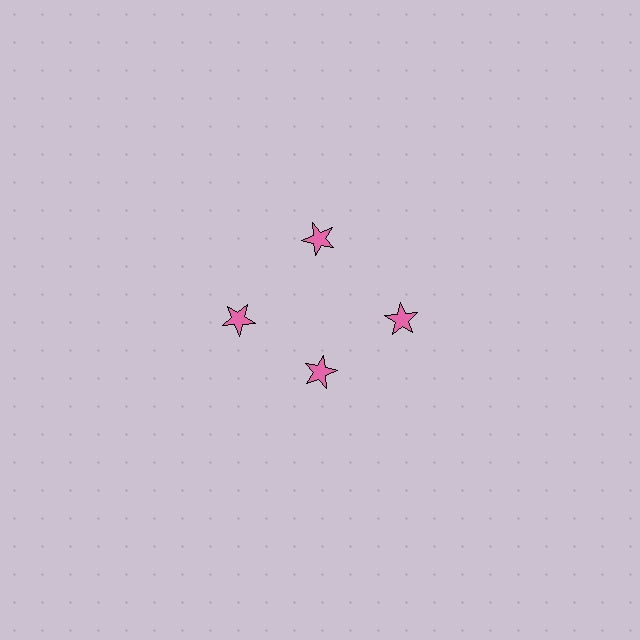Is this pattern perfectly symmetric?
No. The 4 pink stars are arranged in a ring, but one element near the 6 o'clock position is pulled inward toward the center, breaking the 4-fold rotational symmetry.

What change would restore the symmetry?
The symmetry would be restored by moving it outward, back onto the ring so that all 4 stars sit at equal angles and equal distance from the center.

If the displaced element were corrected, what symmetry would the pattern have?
It would have 4-fold rotational symmetry — the pattern would map onto itself every 90 degrees.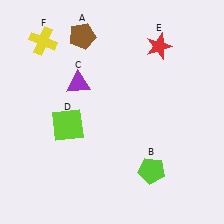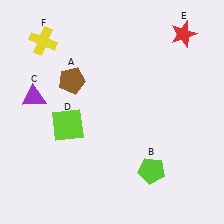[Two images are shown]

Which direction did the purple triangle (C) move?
The purple triangle (C) moved left.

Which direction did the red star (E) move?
The red star (E) moved right.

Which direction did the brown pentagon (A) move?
The brown pentagon (A) moved down.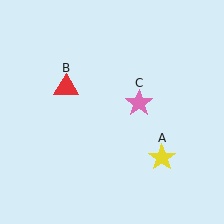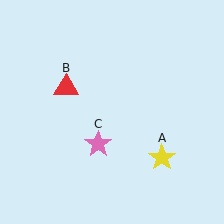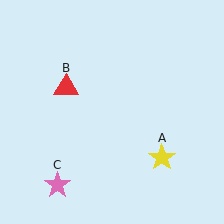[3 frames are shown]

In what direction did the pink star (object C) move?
The pink star (object C) moved down and to the left.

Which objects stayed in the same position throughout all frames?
Yellow star (object A) and red triangle (object B) remained stationary.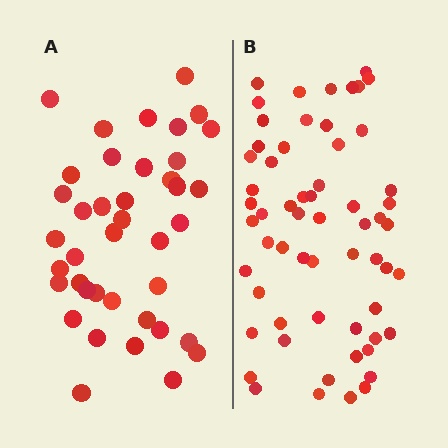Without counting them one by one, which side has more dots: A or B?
Region B (the right region) has more dots.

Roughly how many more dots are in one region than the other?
Region B has approximately 20 more dots than region A.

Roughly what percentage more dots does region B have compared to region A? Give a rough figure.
About 50% more.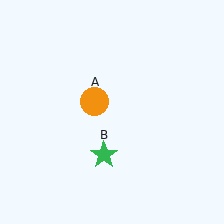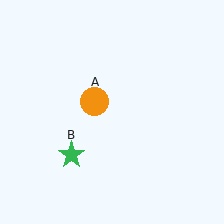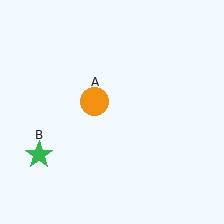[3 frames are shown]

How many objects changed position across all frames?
1 object changed position: green star (object B).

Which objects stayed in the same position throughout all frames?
Orange circle (object A) remained stationary.